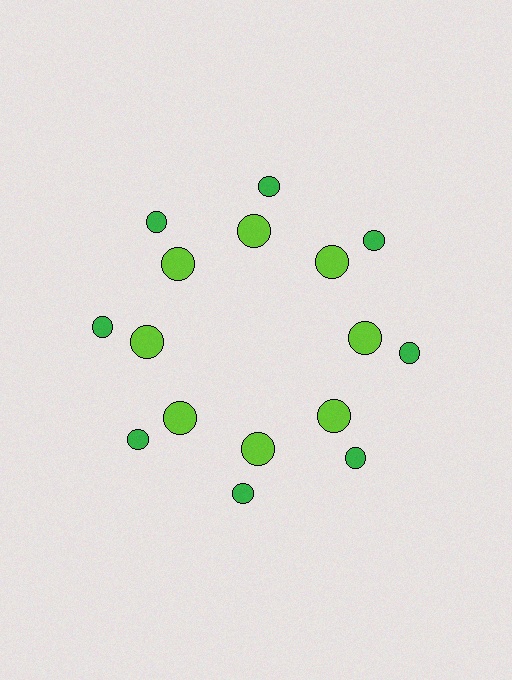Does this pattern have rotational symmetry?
Yes, this pattern has 8-fold rotational symmetry. It looks the same after rotating 45 degrees around the center.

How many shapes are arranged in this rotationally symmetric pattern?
There are 16 shapes, arranged in 8 groups of 2.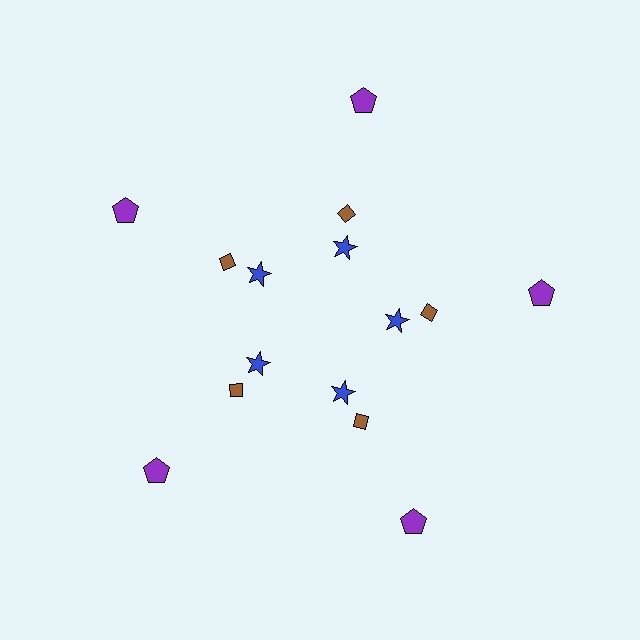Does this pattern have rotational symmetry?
Yes, this pattern has 5-fold rotational symmetry. It looks the same after rotating 72 degrees around the center.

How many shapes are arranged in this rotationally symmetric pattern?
There are 15 shapes, arranged in 5 groups of 3.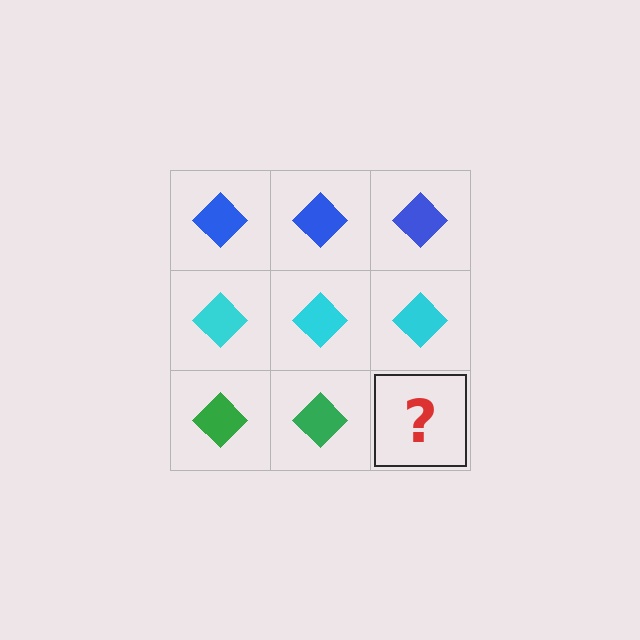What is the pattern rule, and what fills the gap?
The rule is that each row has a consistent color. The gap should be filled with a green diamond.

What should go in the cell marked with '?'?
The missing cell should contain a green diamond.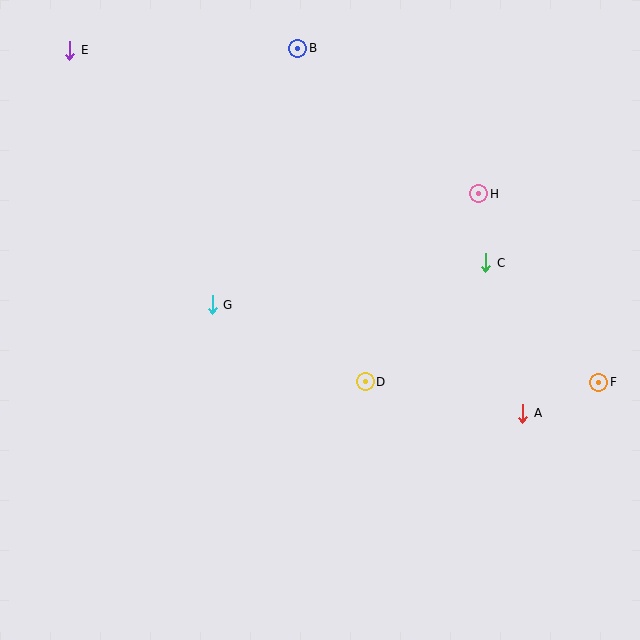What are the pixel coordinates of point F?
Point F is at (599, 382).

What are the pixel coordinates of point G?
Point G is at (212, 305).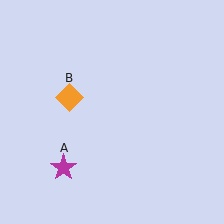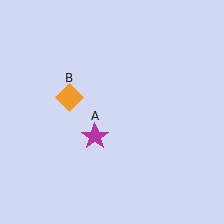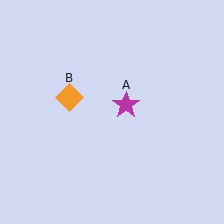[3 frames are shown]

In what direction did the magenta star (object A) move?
The magenta star (object A) moved up and to the right.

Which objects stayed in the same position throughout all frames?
Orange diamond (object B) remained stationary.